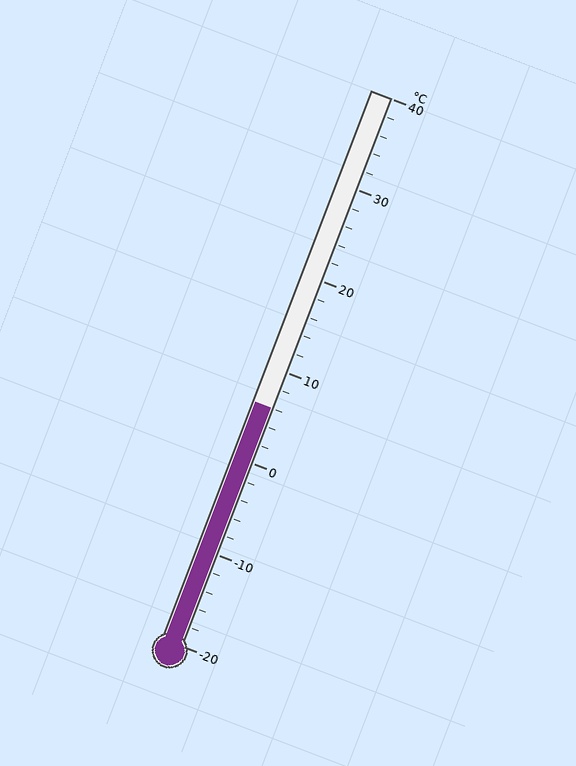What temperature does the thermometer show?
The thermometer shows approximately 6°C.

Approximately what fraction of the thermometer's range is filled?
The thermometer is filled to approximately 45% of its range.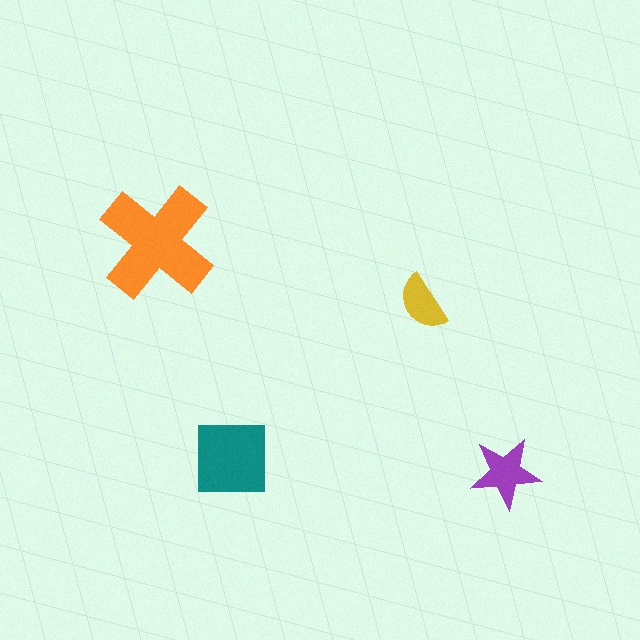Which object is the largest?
The orange cross.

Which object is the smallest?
The yellow semicircle.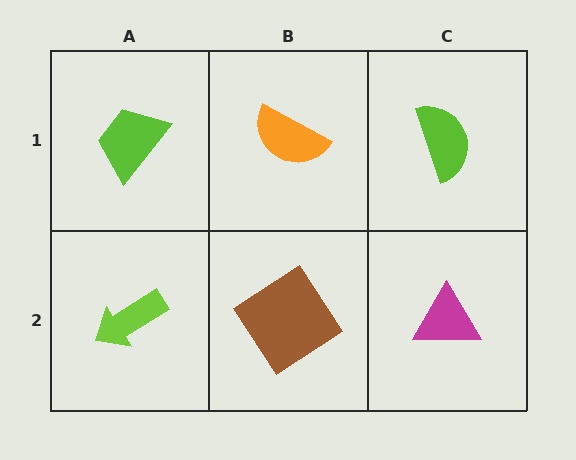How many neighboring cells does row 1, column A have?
2.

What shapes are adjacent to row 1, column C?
A magenta triangle (row 2, column C), an orange semicircle (row 1, column B).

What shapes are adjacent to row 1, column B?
A brown diamond (row 2, column B), a lime trapezoid (row 1, column A), a lime semicircle (row 1, column C).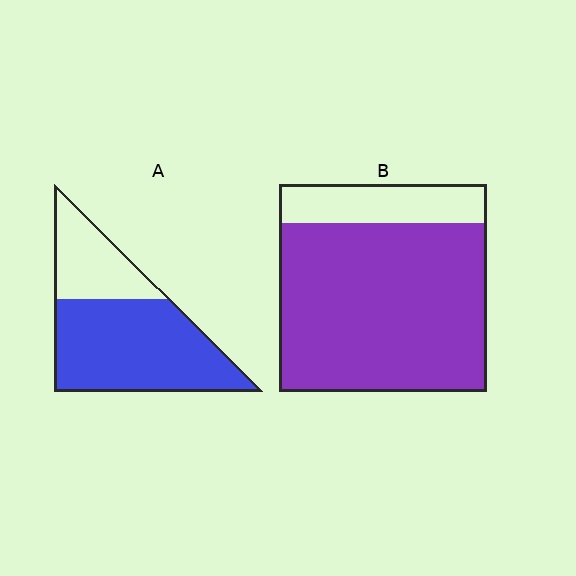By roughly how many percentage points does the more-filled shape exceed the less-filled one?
By roughly 10 percentage points (B over A).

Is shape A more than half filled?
Yes.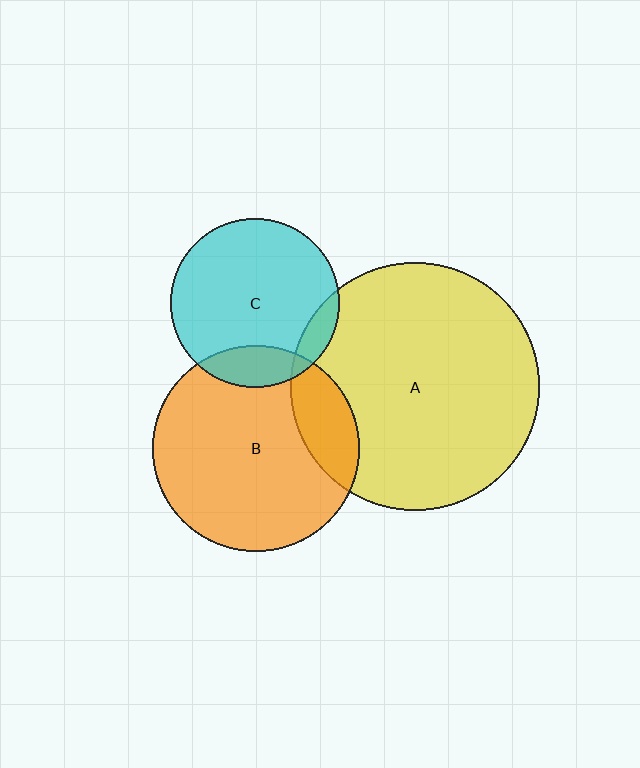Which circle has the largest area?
Circle A (yellow).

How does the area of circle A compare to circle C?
Approximately 2.2 times.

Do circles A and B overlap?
Yes.